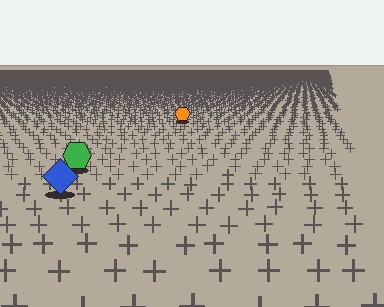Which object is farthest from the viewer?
The orange hexagon is farthest from the viewer. It appears smaller and the ground texture around it is denser.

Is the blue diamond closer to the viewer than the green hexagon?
Yes. The blue diamond is closer — you can tell from the texture gradient: the ground texture is coarser near it.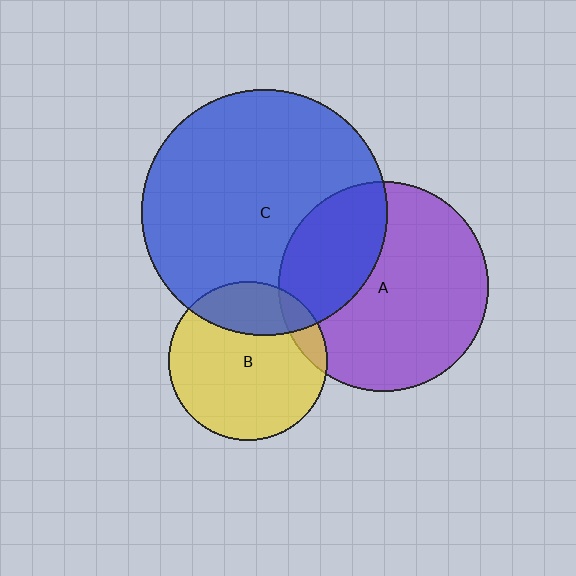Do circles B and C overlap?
Yes.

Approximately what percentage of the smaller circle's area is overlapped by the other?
Approximately 25%.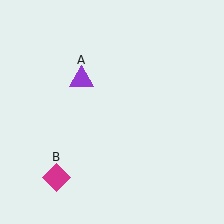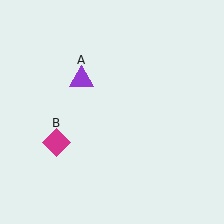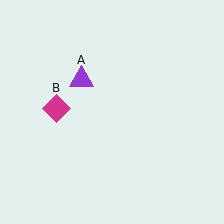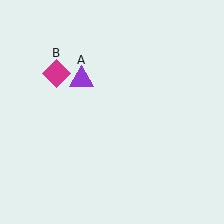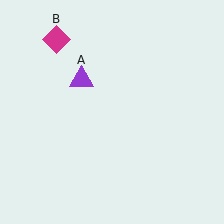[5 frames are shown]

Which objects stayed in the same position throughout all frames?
Purple triangle (object A) remained stationary.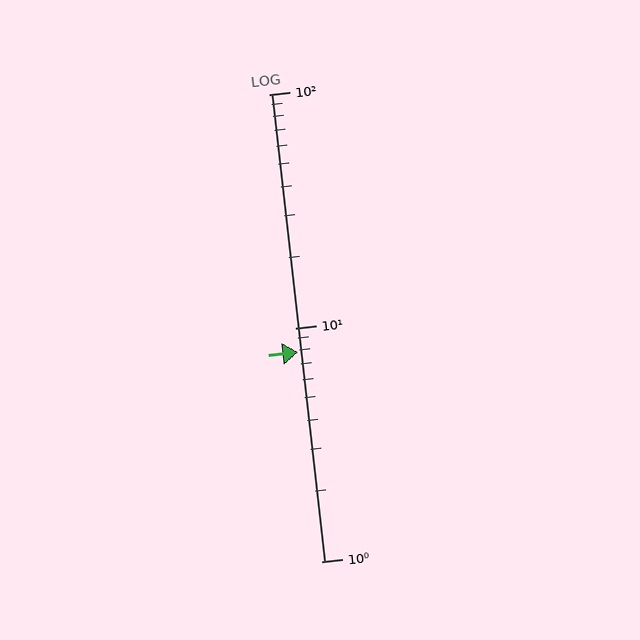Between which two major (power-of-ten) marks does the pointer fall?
The pointer is between 1 and 10.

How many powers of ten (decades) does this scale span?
The scale spans 2 decades, from 1 to 100.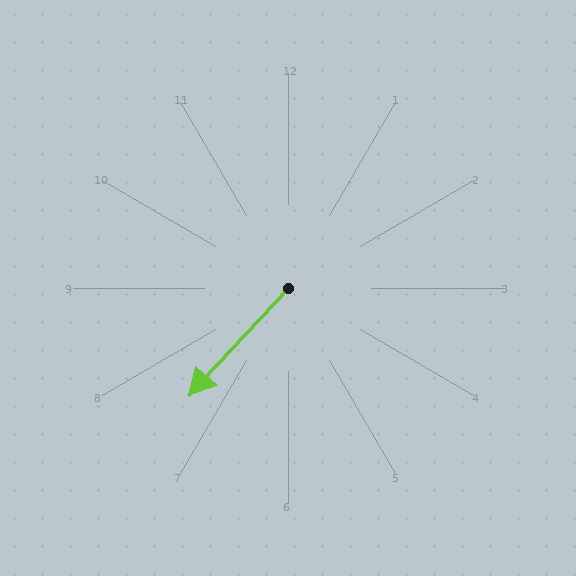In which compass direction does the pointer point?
Southwest.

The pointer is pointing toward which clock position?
Roughly 7 o'clock.